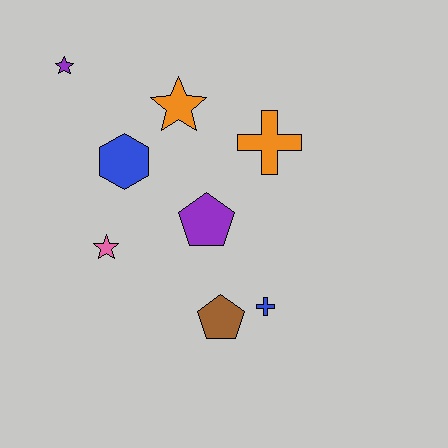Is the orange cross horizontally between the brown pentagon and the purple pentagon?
No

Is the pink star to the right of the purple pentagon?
No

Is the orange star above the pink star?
Yes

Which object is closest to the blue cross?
The brown pentagon is closest to the blue cross.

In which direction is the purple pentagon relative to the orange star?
The purple pentagon is below the orange star.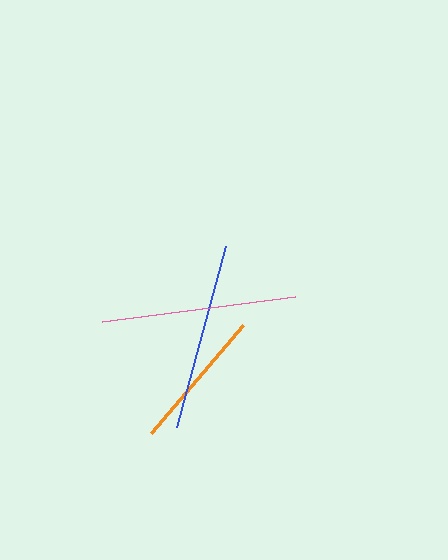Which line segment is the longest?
The pink line is the longest at approximately 195 pixels.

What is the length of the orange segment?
The orange segment is approximately 141 pixels long.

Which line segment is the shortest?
The orange line is the shortest at approximately 141 pixels.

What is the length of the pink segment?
The pink segment is approximately 195 pixels long.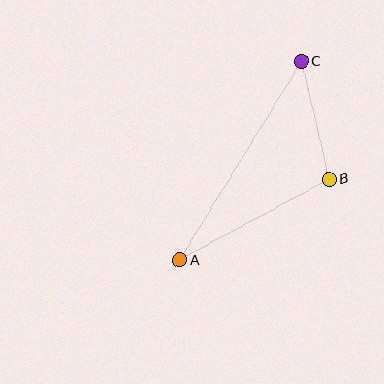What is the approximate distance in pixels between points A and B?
The distance between A and B is approximately 170 pixels.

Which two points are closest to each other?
Points B and C are closest to each other.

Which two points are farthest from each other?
Points A and C are farthest from each other.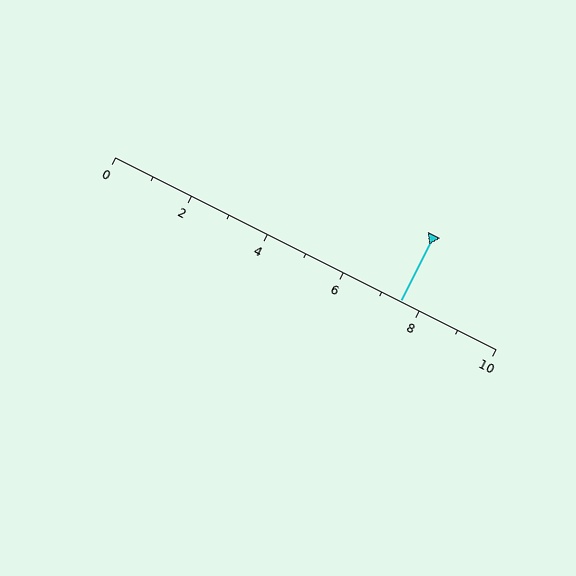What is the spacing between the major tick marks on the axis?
The major ticks are spaced 2 apart.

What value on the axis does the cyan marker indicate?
The marker indicates approximately 7.5.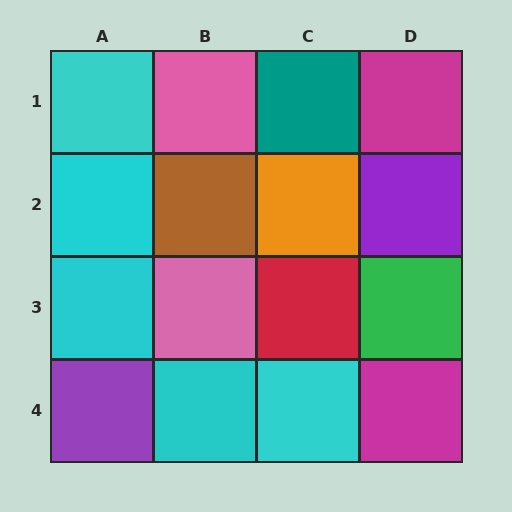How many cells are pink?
2 cells are pink.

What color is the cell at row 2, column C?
Orange.